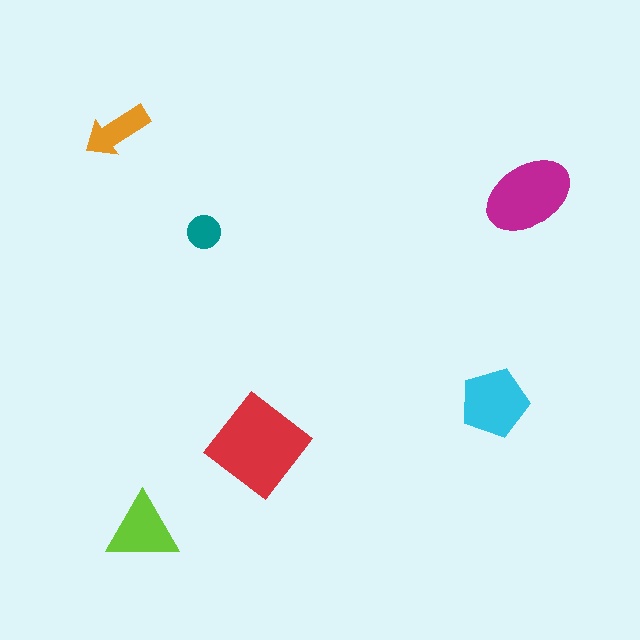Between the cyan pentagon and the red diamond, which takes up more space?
The red diamond.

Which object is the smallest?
The teal circle.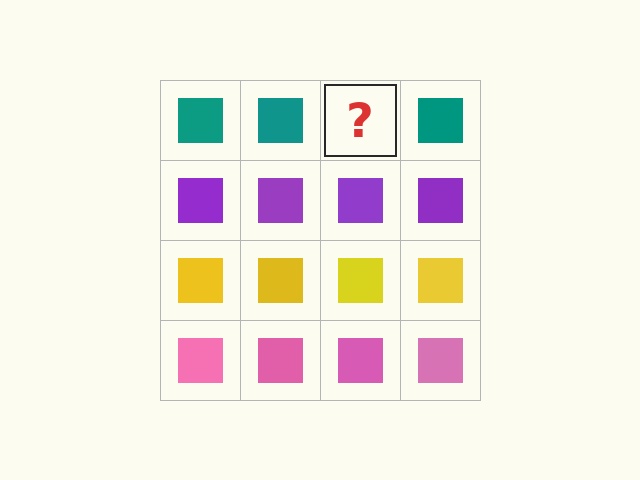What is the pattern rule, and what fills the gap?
The rule is that each row has a consistent color. The gap should be filled with a teal square.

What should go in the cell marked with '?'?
The missing cell should contain a teal square.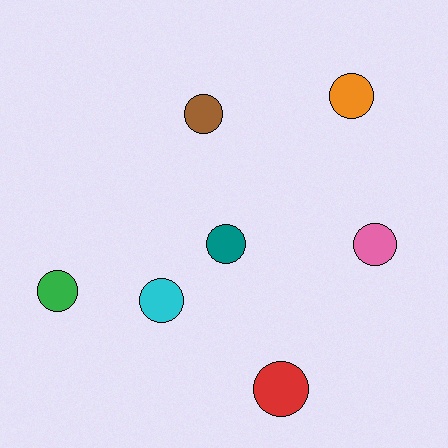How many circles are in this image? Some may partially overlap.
There are 7 circles.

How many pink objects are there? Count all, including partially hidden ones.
There is 1 pink object.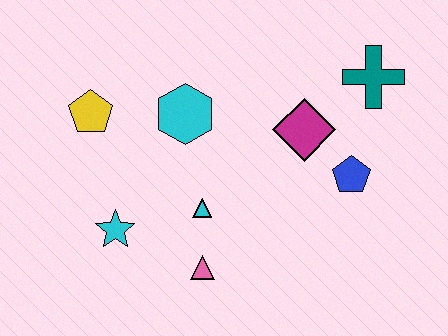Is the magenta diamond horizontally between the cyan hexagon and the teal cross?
Yes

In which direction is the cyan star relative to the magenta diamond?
The cyan star is to the left of the magenta diamond.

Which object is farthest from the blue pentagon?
The yellow pentagon is farthest from the blue pentagon.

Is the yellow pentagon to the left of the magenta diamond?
Yes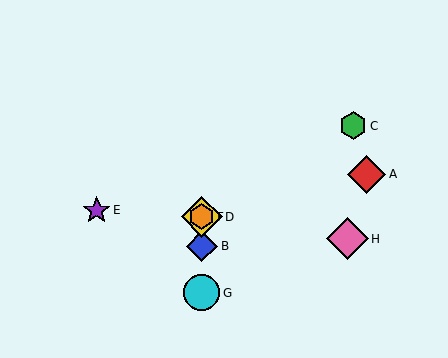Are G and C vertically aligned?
No, G is at x≈202 and C is at x≈353.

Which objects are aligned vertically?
Objects B, D, F, G are aligned vertically.